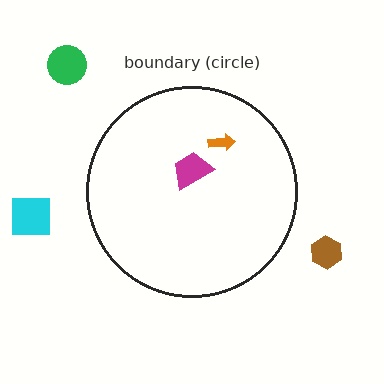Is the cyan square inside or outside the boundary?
Outside.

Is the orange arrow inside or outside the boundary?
Inside.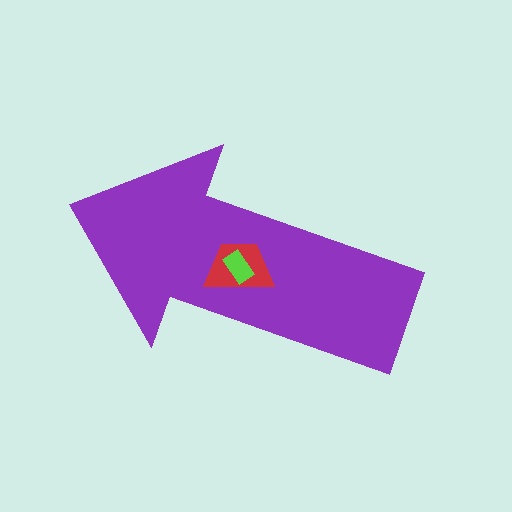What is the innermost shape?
The lime rectangle.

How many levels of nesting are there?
3.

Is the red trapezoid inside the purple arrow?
Yes.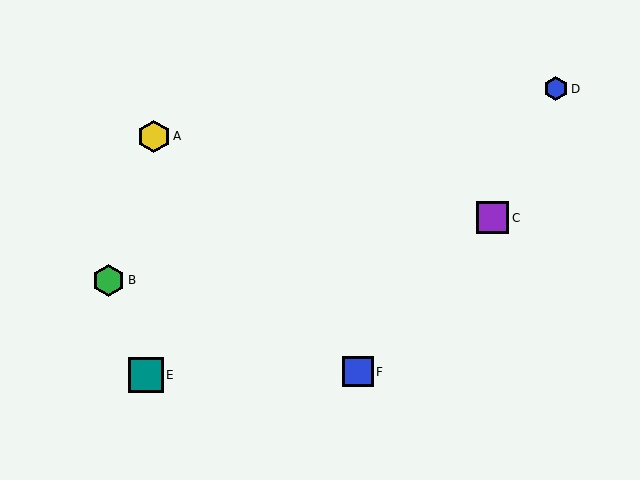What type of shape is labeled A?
Shape A is a yellow hexagon.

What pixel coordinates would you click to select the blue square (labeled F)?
Click at (358, 372) to select the blue square F.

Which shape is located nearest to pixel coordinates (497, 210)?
The purple square (labeled C) at (492, 218) is nearest to that location.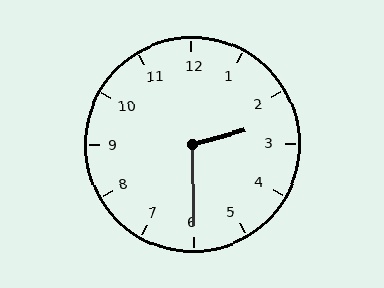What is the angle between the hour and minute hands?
Approximately 105 degrees.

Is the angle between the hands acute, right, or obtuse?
It is obtuse.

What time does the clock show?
2:30.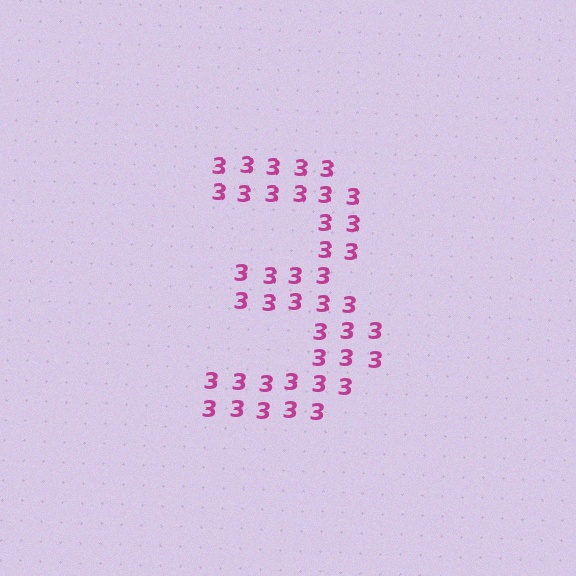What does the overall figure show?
The overall figure shows the digit 3.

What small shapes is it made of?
It is made of small digit 3's.